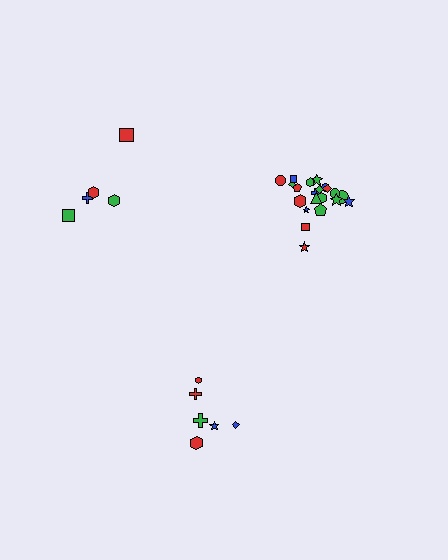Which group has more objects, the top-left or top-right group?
The top-right group.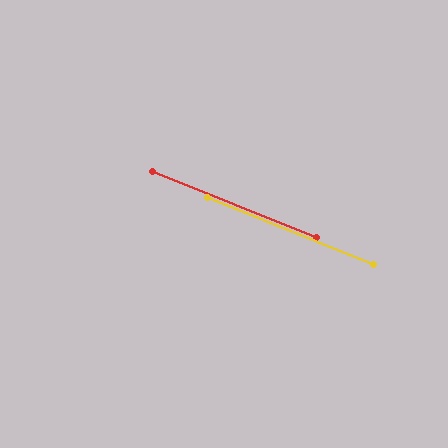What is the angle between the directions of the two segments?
Approximately 0 degrees.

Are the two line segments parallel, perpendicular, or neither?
Parallel — their directions differ by only 0.0°.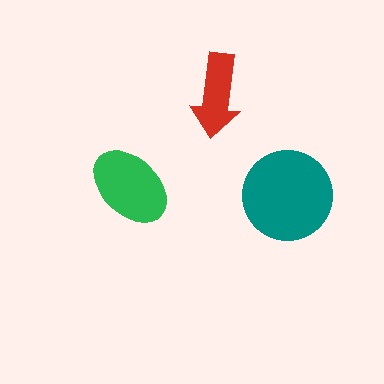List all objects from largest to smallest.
The teal circle, the green ellipse, the red arrow.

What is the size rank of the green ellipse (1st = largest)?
2nd.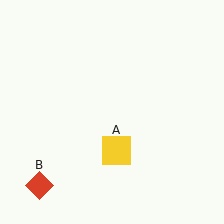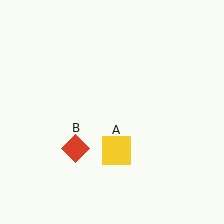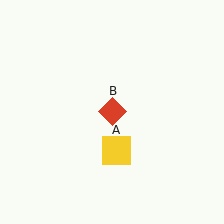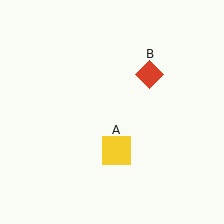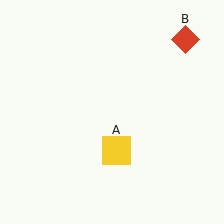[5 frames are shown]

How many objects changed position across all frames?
1 object changed position: red diamond (object B).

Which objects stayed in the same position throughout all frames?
Yellow square (object A) remained stationary.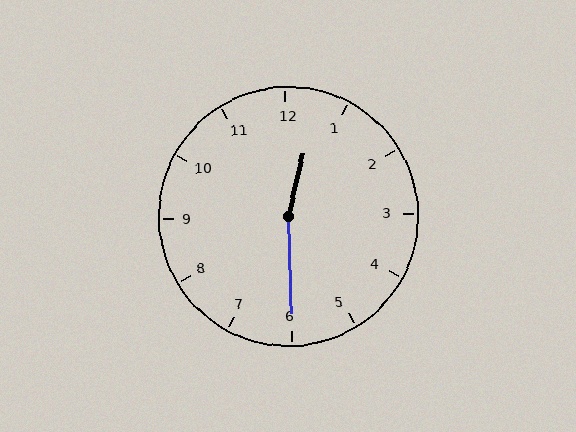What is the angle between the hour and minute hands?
Approximately 165 degrees.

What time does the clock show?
12:30.